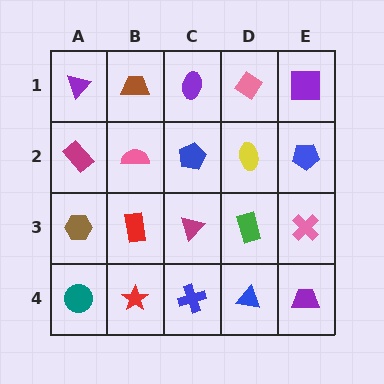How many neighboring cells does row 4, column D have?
3.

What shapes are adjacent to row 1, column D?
A yellow ellipse (row 2, column D), a purple ellipse (row 1, column C), a purple square (row 1, column E).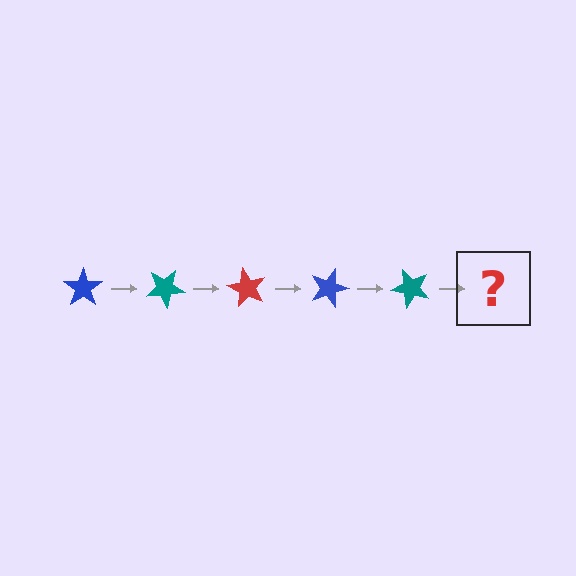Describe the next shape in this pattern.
It should be a red star, rotated 150 degrees from the start.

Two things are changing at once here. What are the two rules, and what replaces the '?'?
The two rules are that it rotates 30 degrees each step and the color cycles through blue, teal, and red. The '?' should be a red star, rotated 150 degrees from the start.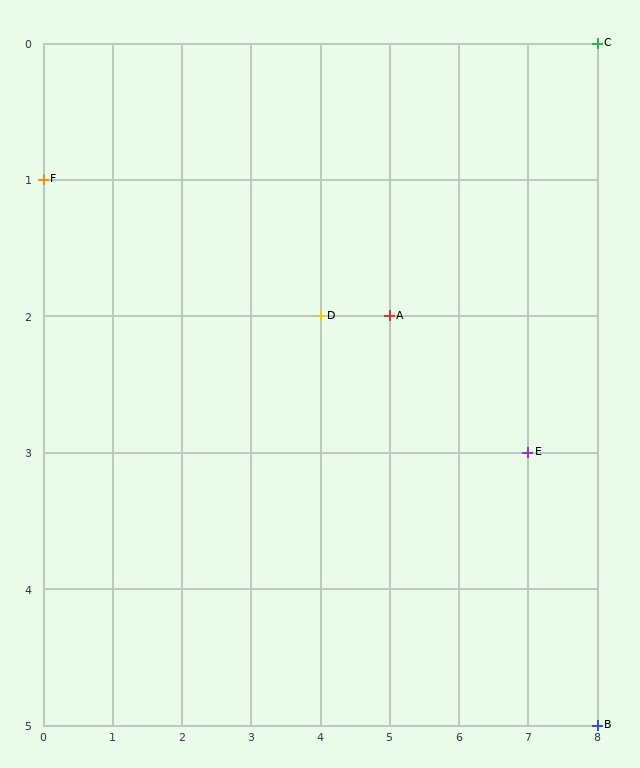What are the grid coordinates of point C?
Point C is at grid coordinates (8, 0).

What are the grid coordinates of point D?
Point D is at grid coordinates (4, 2).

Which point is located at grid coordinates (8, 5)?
Point B is at (8, 5).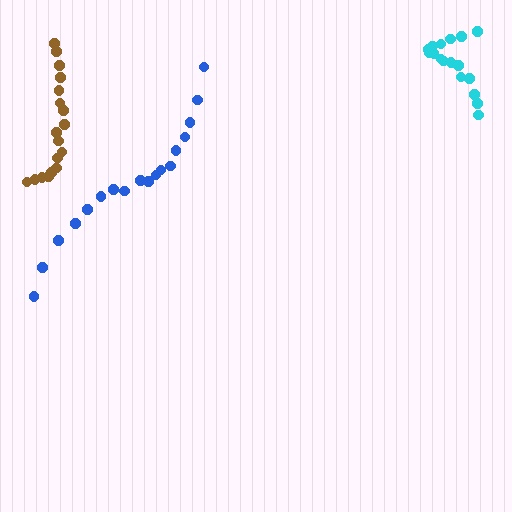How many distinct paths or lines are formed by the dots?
There are 3 distinct paths.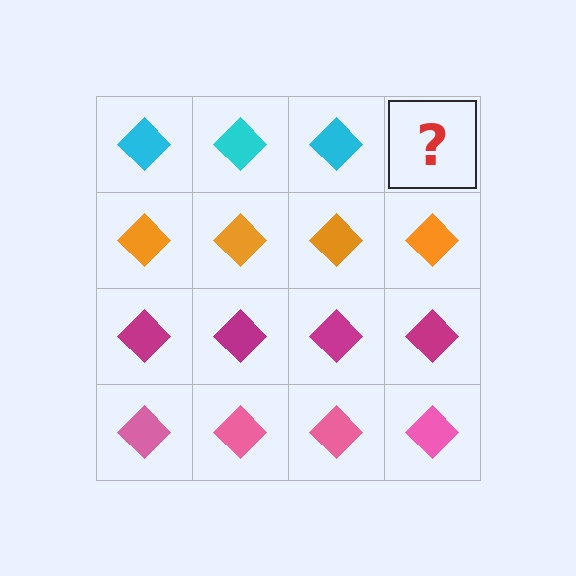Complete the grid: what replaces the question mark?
The question mark should be replaced with a cyan diamond.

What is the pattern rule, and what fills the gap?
The rule is that each row has a consistent color. The gap should be filled with a cyan diamond.